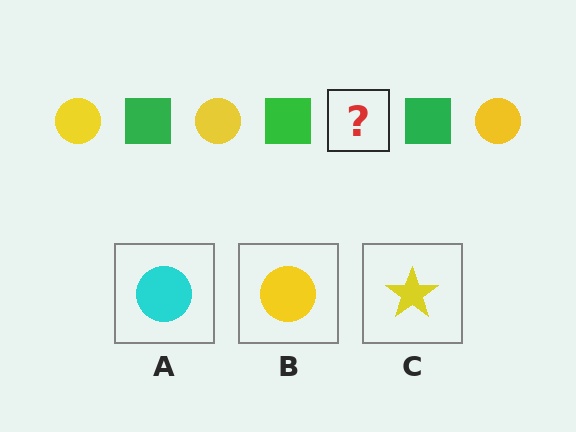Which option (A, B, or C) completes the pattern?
B.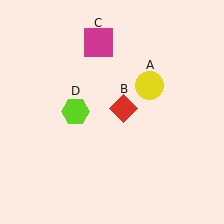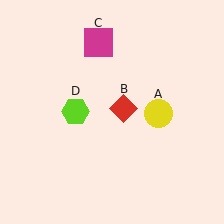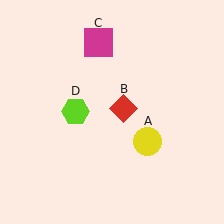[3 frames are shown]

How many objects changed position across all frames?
1 object changed position: yellow circle (object A).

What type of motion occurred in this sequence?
The yellow circle (object A) rotated clockwise around the center of the scene.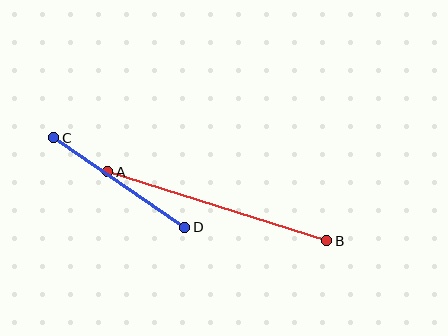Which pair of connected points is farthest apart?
Points A and B are farthest apart.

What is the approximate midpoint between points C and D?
The midpoint is at approximately (119, 183) pixels.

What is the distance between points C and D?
The distance is approximately 158 pixels.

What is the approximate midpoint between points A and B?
The midpoint is at approximately (217, 206) pixels.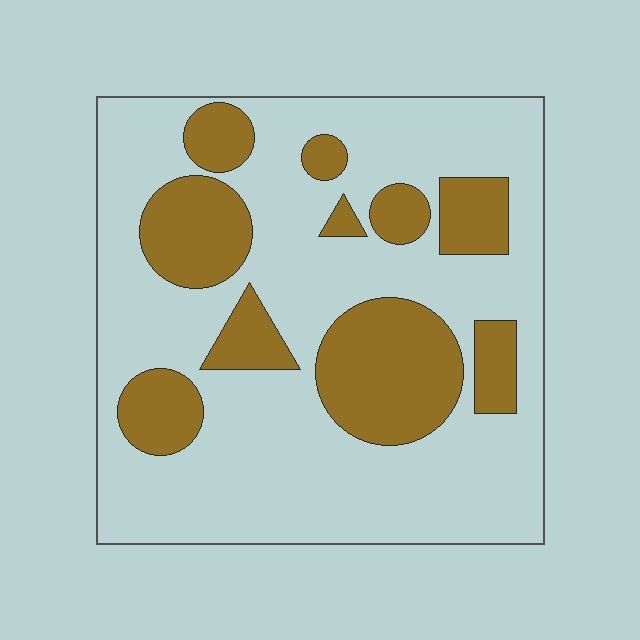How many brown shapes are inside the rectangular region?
10.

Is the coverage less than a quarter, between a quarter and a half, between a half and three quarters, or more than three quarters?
Between a quarter and a half.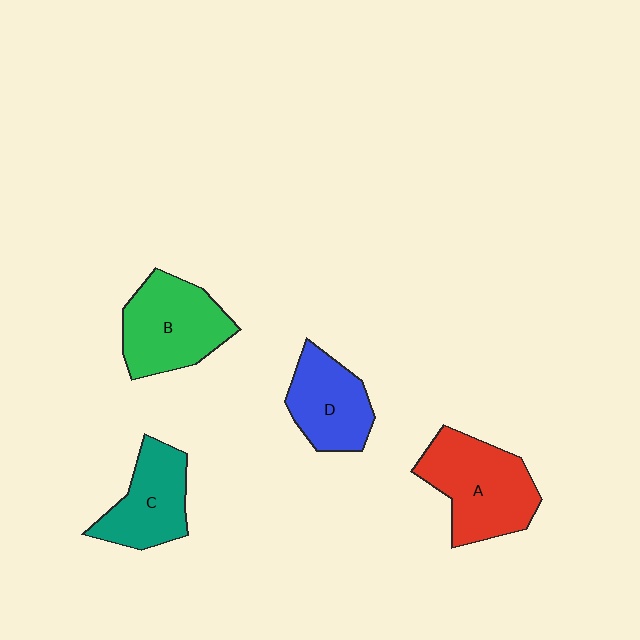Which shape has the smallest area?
Shape D (blue).